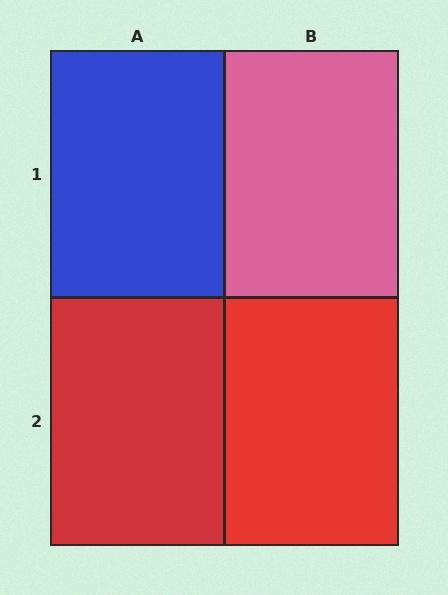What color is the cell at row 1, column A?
Blue.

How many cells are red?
2 cells are red.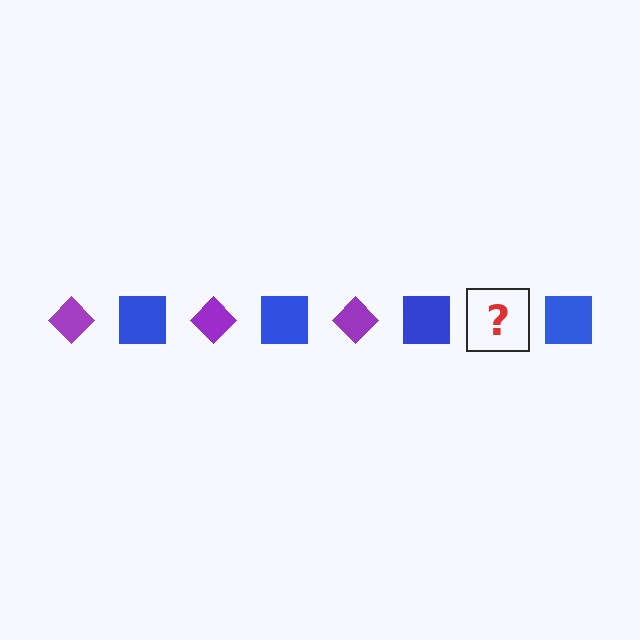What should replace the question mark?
The question mark should be replaced with a purple diamond.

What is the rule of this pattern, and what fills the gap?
The rule is that the pattern alternates between purple diamond and blue square. The gap should be filled with a purple diamond.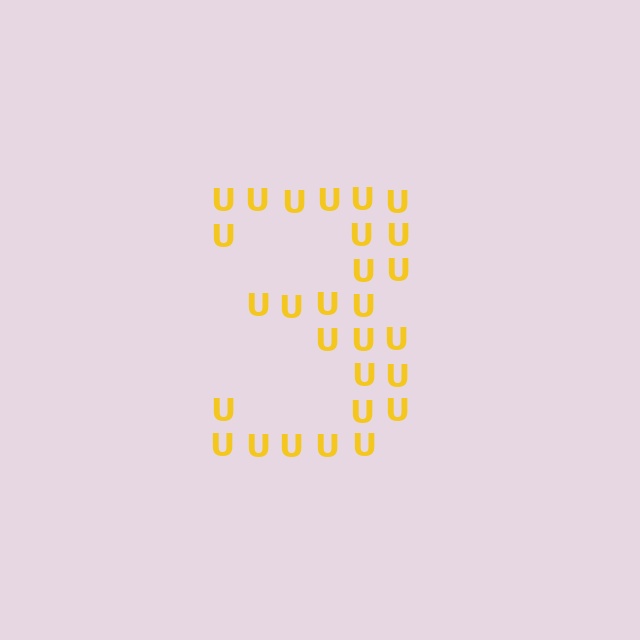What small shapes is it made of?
It is made of small letter U's.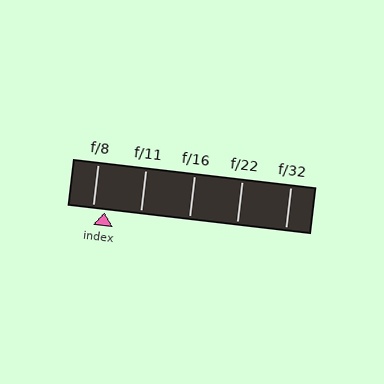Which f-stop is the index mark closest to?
The index mark is closest to f/8.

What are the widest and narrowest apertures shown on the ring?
The widest aperture shown is f/8 and the narrowest is f/32.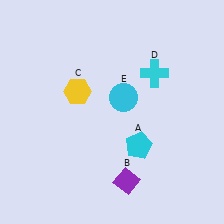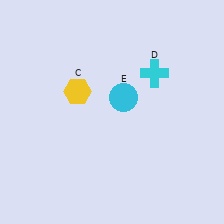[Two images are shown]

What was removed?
The cyan pentagon (A), the purple diamond (B) were removed in Image 2.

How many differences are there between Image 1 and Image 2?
There are 2 differences between the two images.